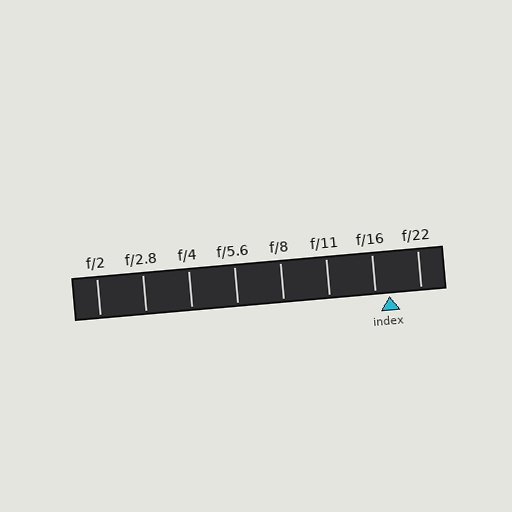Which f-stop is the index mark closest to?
The index mark is closest to f/16.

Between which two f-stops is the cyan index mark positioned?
The index mark is between f/16 and f/22.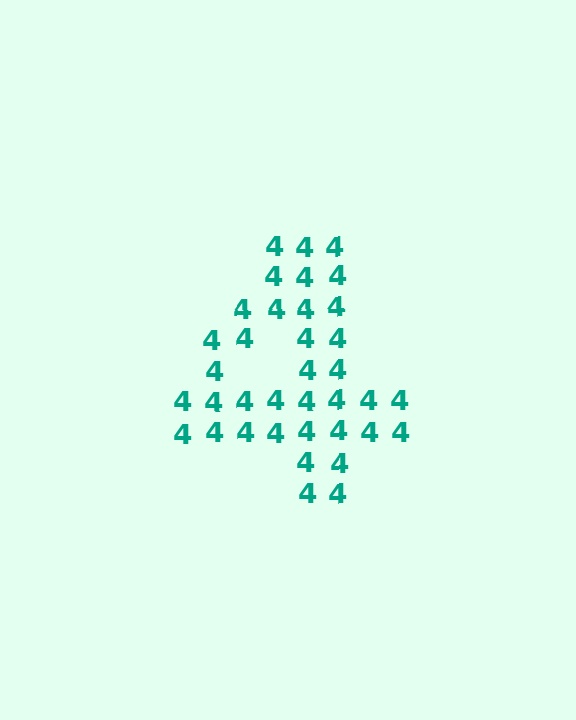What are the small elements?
The small elements are digit 4's.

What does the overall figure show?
The overall figure shows the digit 4.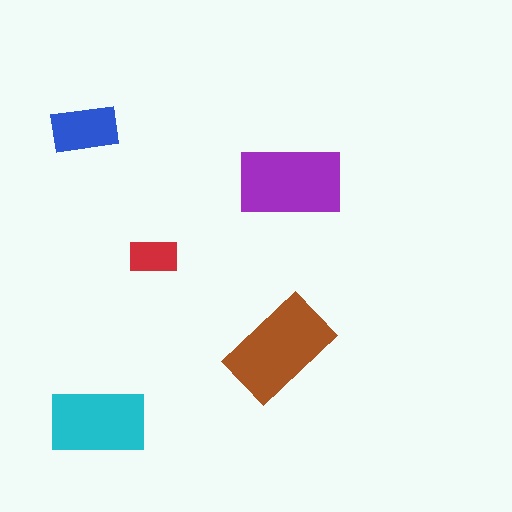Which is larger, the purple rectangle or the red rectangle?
The purple one.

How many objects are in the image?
There are 5 objects in the image.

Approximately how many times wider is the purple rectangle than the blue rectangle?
About 1.5 times wider.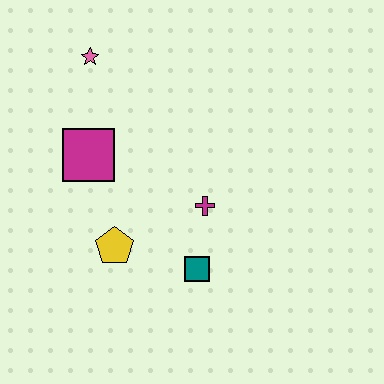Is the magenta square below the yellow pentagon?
No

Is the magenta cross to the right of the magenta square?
Yes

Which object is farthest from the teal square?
The pink star is farthest from the teal square.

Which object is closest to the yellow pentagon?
The teal square is closest to the yellow pentagon.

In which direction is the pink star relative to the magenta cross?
The pink star is above the magenta cross.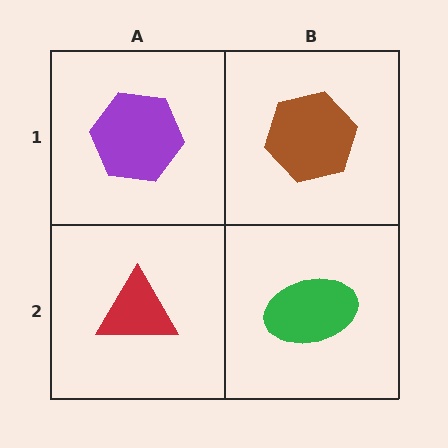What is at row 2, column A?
A red triangle.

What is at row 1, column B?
A brown hexagon.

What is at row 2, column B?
A green ellipse.